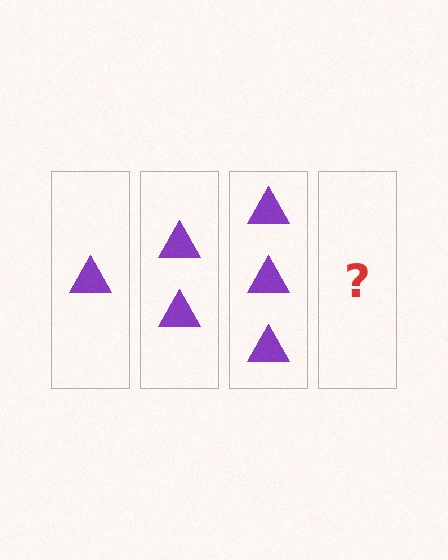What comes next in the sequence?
The next element should be 4 triangles.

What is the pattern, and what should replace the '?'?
The pattern is that each step adds one more triangle. The '?' should be 4 triangles.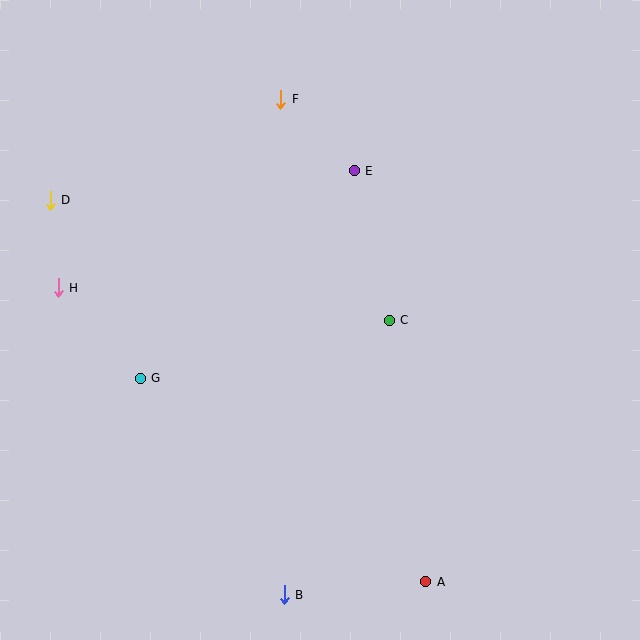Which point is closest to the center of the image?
Point C at (389, 320) is closest to the center.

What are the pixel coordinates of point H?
Point H is at (58, 288).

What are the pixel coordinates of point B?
Point B is at (284, 595).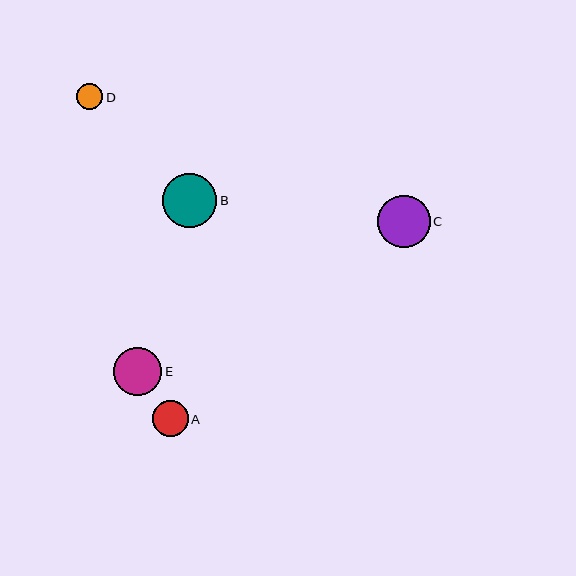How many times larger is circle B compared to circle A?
Circle B is approximately 1.5 times the size of circle A.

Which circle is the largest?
Circle B is the largest with a size of approximately 54 pixels.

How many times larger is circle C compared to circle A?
Circle C is approximately 1.5 times the size of circle A.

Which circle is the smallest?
Circle D is the smallest with a size of approximately 26 pixels.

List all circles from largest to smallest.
From largest to smallest: B, C, E, A, D.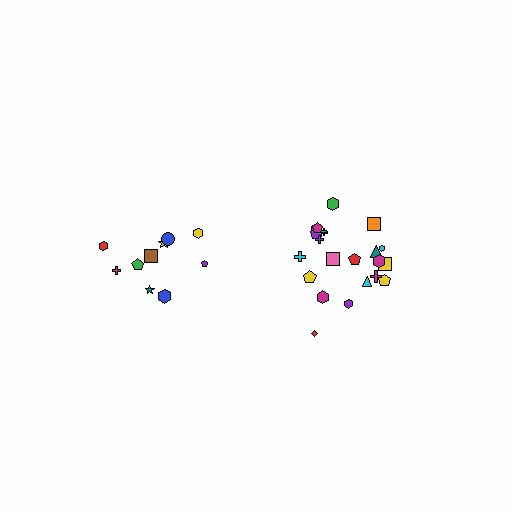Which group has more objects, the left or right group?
The right group.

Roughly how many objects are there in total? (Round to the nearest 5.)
Roughly 30 objects in total.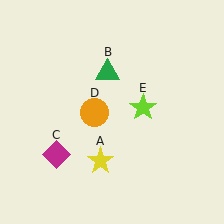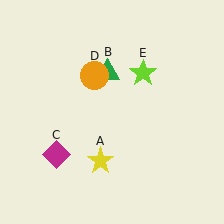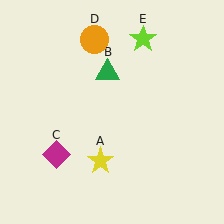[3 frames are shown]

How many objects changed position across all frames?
2 objects changed position: orange circle (object D), lime star (object E).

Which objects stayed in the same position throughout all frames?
Yellow star (object A) and green triangle (object B) and magenta diamond (object C) remained stationary.